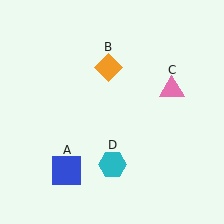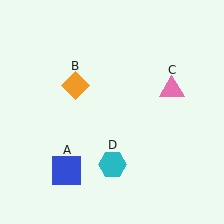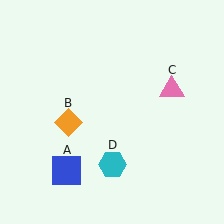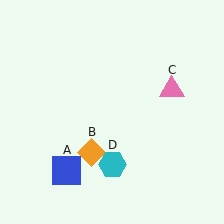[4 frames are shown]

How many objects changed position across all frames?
1 object changed position: orange diamond (object B).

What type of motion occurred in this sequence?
The orange diamond (object B) rotated counterclockwise around the center of the scene.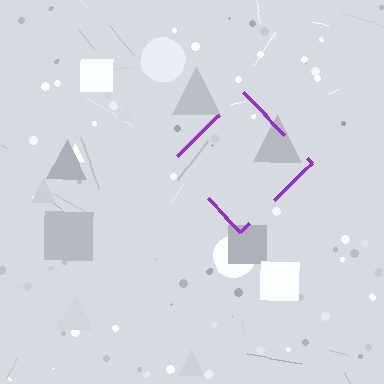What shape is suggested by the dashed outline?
The dashed outline suggests a diamond.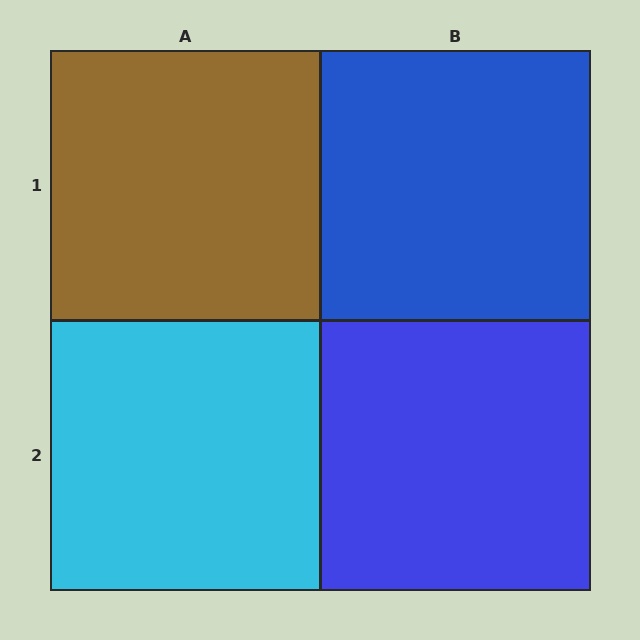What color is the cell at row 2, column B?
Blue.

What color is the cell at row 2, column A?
Cyan.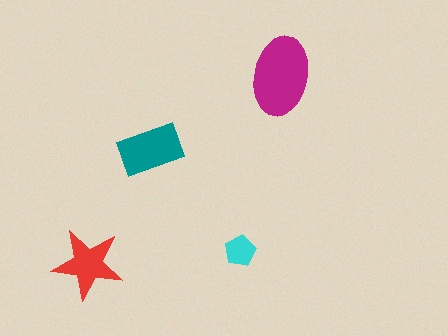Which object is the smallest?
The cyan pentagon.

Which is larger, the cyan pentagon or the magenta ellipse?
The magenta ellipse.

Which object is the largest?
The magenta ellipse.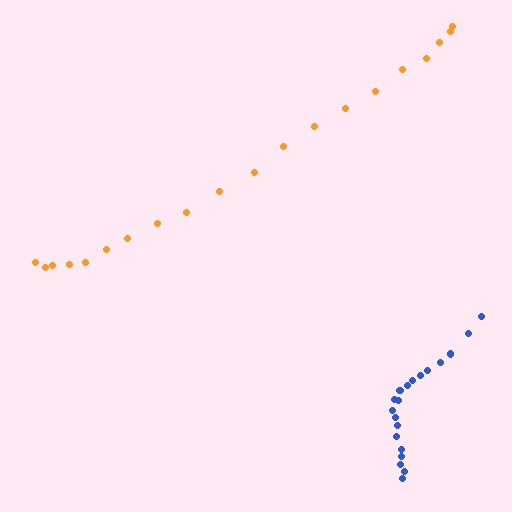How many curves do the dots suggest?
There are 2 distinct paths.